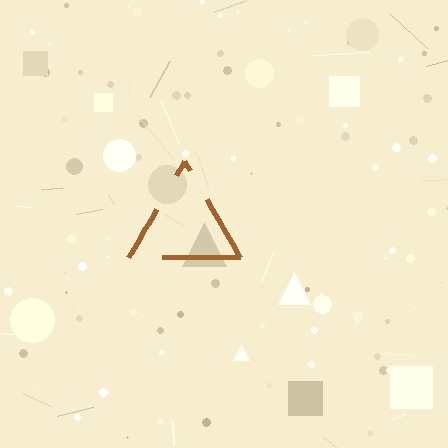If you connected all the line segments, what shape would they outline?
They would outline a triangle.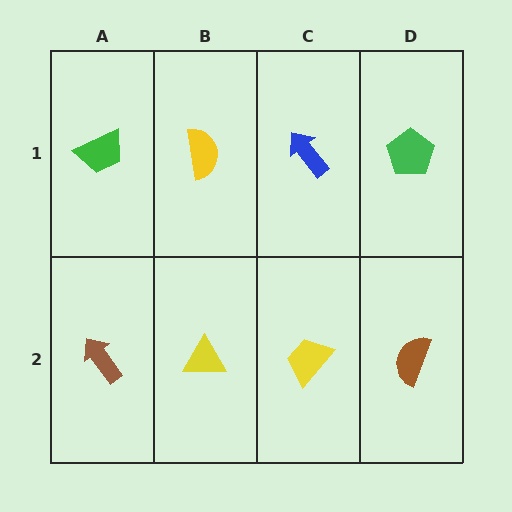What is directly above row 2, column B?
A yellow semicircle.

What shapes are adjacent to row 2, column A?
A green trapezoid (row 1, column A), a yellow triangle (row 2, column B).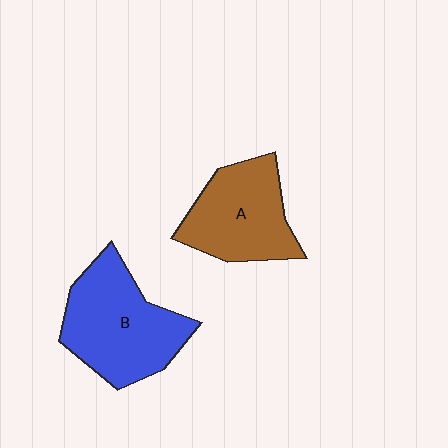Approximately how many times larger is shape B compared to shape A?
Approximately 1.2 times.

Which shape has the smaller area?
Shape A (brown).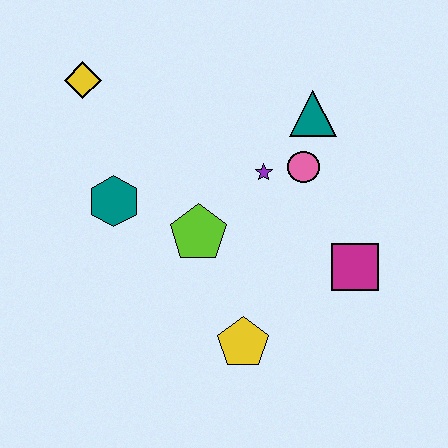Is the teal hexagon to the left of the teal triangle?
Yes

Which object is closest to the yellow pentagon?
The lime pentagon is closest to the yellow pentagon.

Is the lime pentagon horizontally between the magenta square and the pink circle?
No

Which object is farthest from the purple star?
The yellow diamond is farthest from the purple star.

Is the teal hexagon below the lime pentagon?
No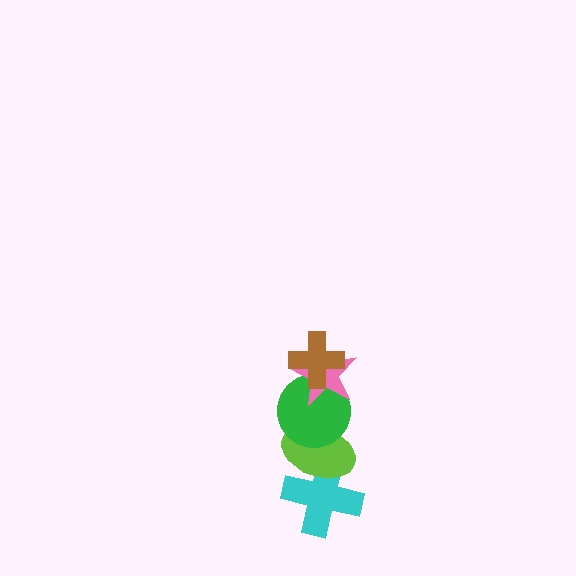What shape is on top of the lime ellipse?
The green circle is on top of the lime ellipse.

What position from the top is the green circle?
The green circle is 3rd from the top.